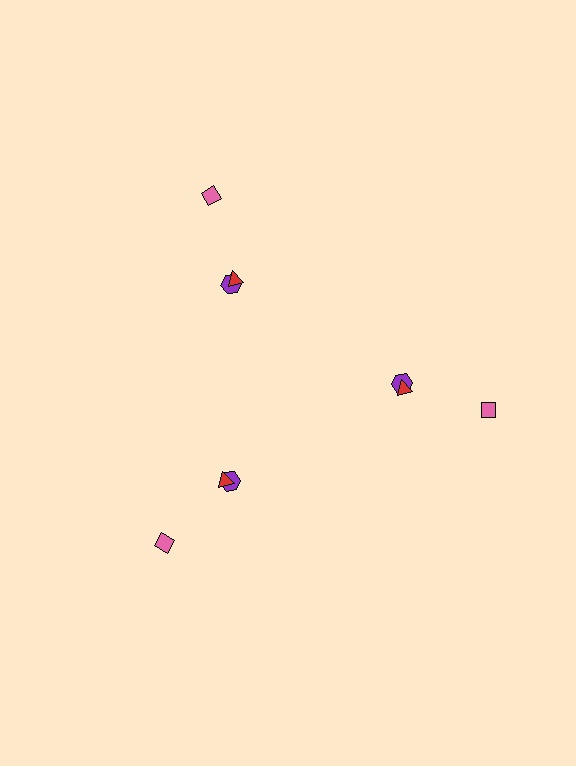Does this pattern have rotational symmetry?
Yes, this pattern has 3-fold rotational symmetry. It looks the same after rotating 120 degrees around the center.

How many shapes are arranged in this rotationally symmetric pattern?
There are 9 shapes, arranged in 3 groups of 3.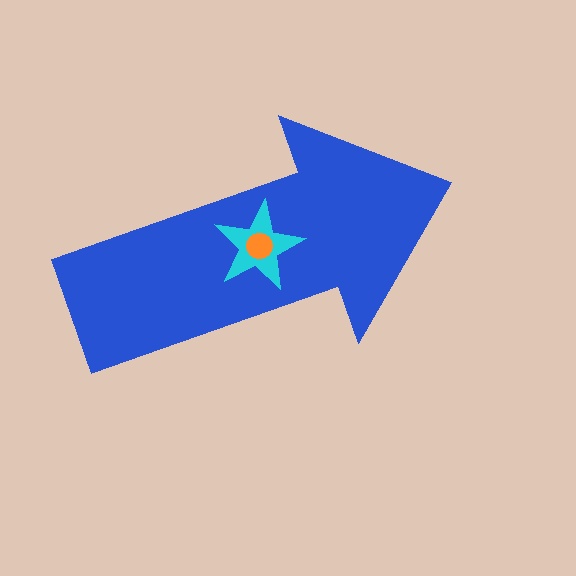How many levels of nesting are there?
3.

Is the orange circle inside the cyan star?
Yes.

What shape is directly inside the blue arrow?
The cyan star.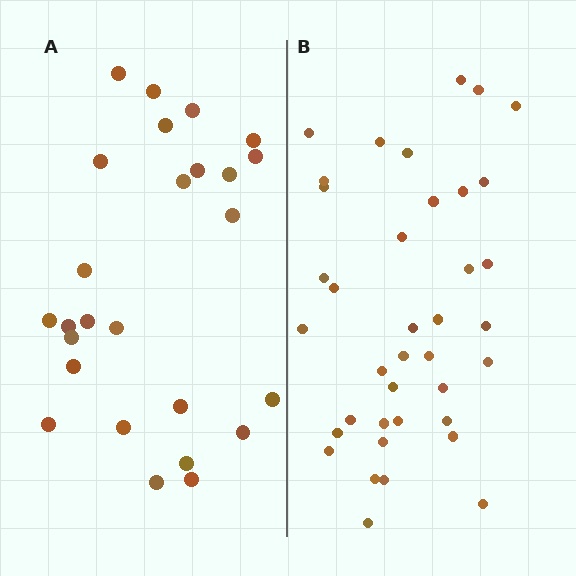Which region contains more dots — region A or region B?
Region B (the right region) has more dots.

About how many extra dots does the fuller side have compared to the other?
Region B has roughly 12 or so more dots than region A.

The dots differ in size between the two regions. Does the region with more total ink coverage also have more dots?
No. Region A has more total ink coverage because its dots are larger, but region B actually contains more individual dots. Total area can be misleading — the number of items is what matters here.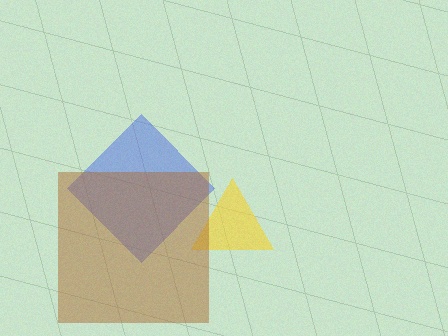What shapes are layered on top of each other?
The layered shapes are: a yellow triangle, a blue diamond, a brown square.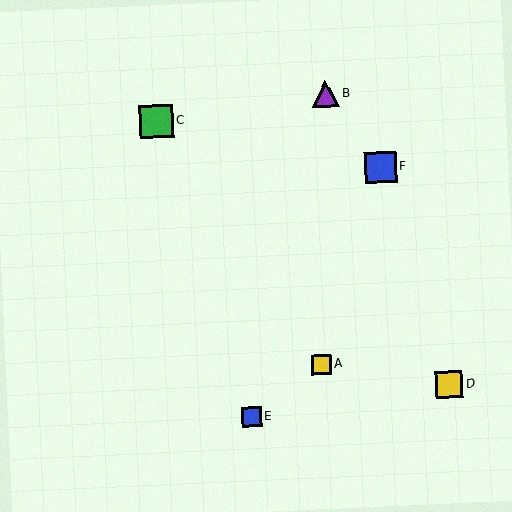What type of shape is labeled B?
Shape B is a purple triangle.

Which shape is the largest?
The green square (labeled C) is the largest.